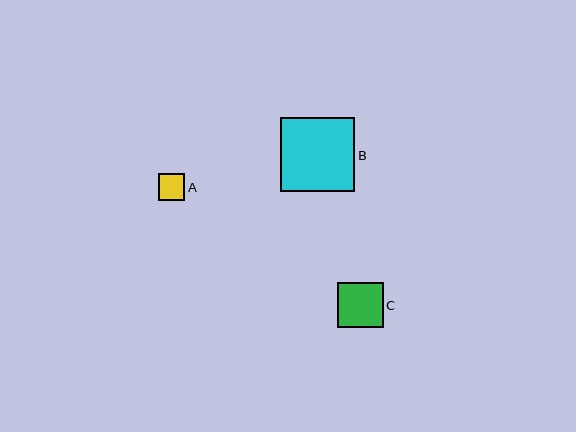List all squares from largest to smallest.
From largest to smallest: B, C, A.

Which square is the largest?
Square B is the largest with a size of approximately 74 pixels.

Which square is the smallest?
Square A is the smallest with a size of approximately 26 pixels.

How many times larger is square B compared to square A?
Square B is approximately 2.8 times the size of square A.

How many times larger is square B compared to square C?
Square B is approximately 1.6 times the size of square C.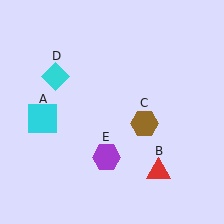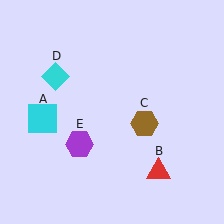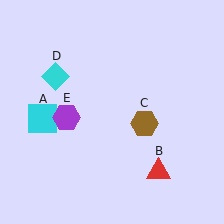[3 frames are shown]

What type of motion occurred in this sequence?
The purple hexagon (object E) rotated clockwise around the center of the scene.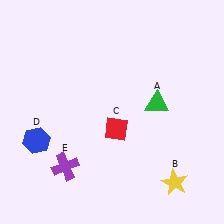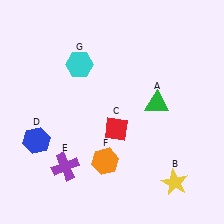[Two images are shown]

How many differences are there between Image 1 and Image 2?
There are 2 differences between the two images.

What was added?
An orange hexagon (F), a cyan hexagon (G) were added in Image 2.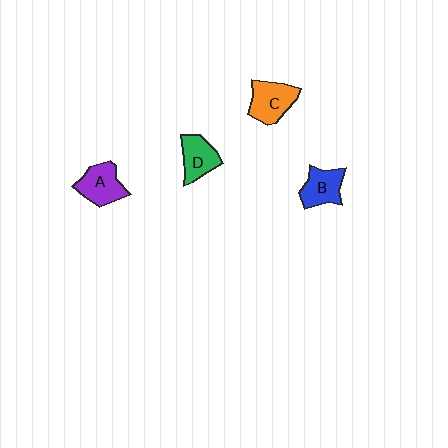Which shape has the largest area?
Shape C (orange).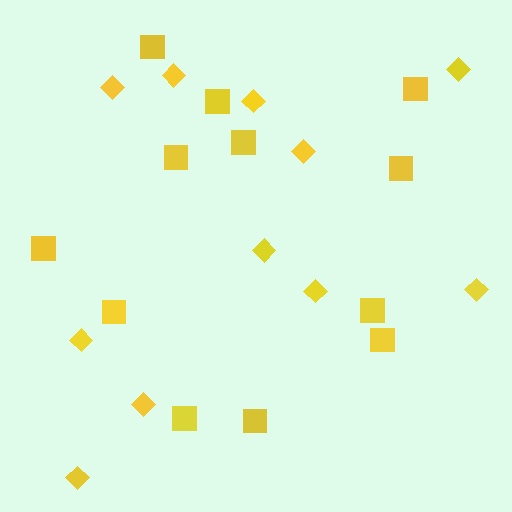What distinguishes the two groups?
There are 2 groups: one group of squares (12) and one group of diamonds (11).